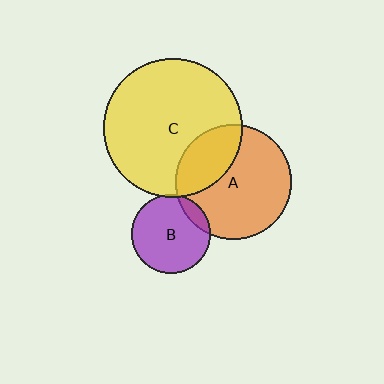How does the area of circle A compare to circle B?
Approximately 2.1 times.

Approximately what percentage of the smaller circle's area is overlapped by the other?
Approximately 30%.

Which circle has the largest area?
Circle C (yellow).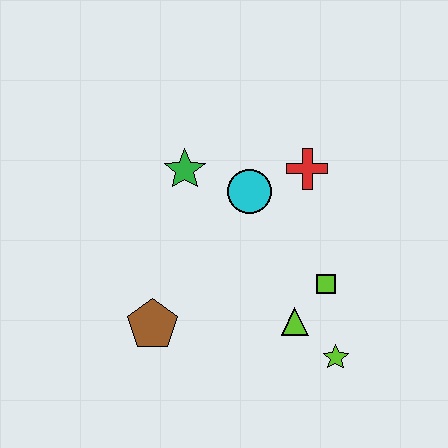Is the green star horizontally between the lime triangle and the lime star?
No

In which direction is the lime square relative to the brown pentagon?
The lime square is to the right of the brown pentagon.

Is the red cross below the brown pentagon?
No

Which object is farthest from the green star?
The lime star is farthest from the green star.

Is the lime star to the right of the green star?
Yes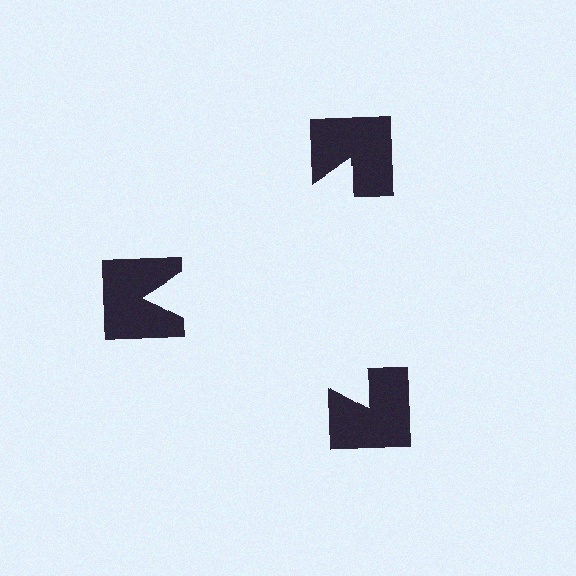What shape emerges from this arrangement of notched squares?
An illusory triangle — its edges are inferred from the aligned wedge cuts in the notched squares, not physically drawn.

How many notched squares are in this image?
There are 3 — one at each vertex of the illusory triangle.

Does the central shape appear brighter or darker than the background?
It typically appears slightly brighter than the background, even though no actual brightness change is drawn.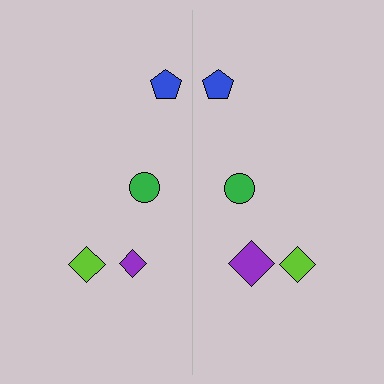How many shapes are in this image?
There are 8 shapes in this image.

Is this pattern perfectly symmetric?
No, the pattern is not perfectly symmetric. The purple diamond on the right side has a different size than its mirror counterpart.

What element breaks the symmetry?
The purple diamond on the right side has a different size than its mirror counterpart.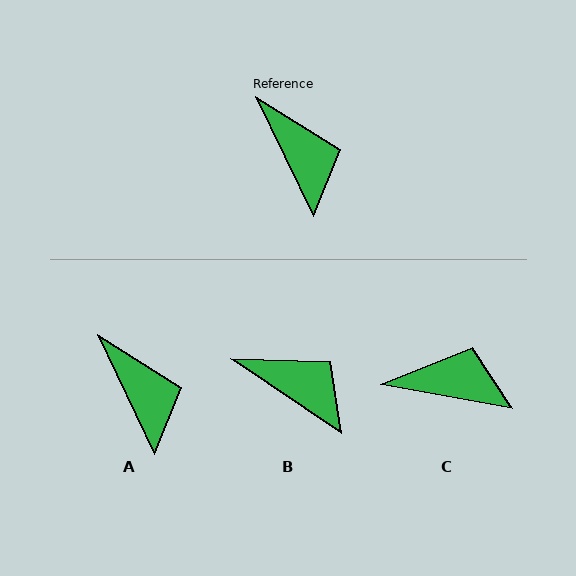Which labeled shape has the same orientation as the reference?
A.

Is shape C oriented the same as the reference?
No, it is off by about 54 degrees.